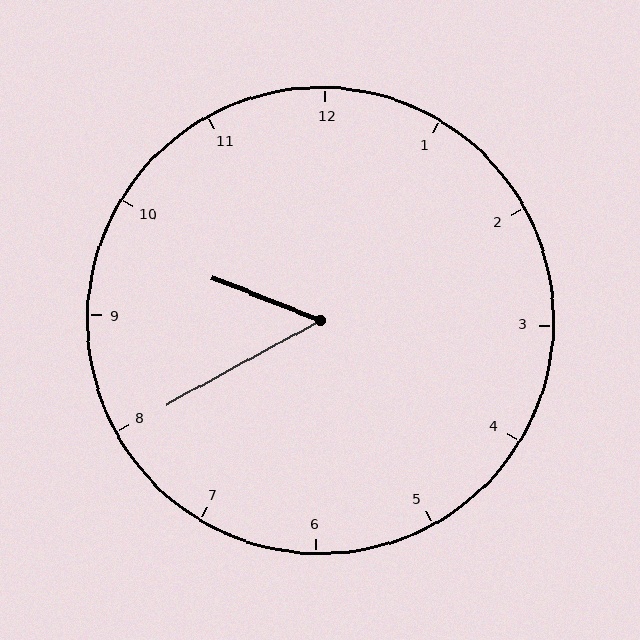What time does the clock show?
9:40.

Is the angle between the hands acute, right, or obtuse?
It is acute.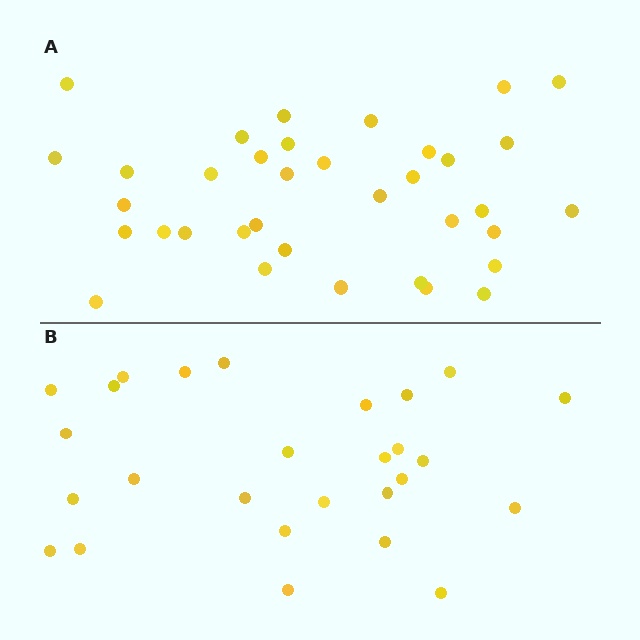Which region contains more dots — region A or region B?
Region A (the top region) has more dots.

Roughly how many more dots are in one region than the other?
Region A has roughly 8 or so more dots than region B.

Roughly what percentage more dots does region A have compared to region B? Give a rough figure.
About 35% more.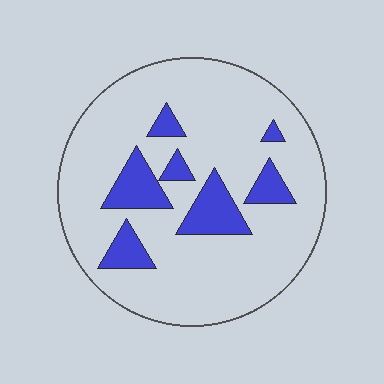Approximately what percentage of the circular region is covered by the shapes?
Approximately 15%.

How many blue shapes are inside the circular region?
7.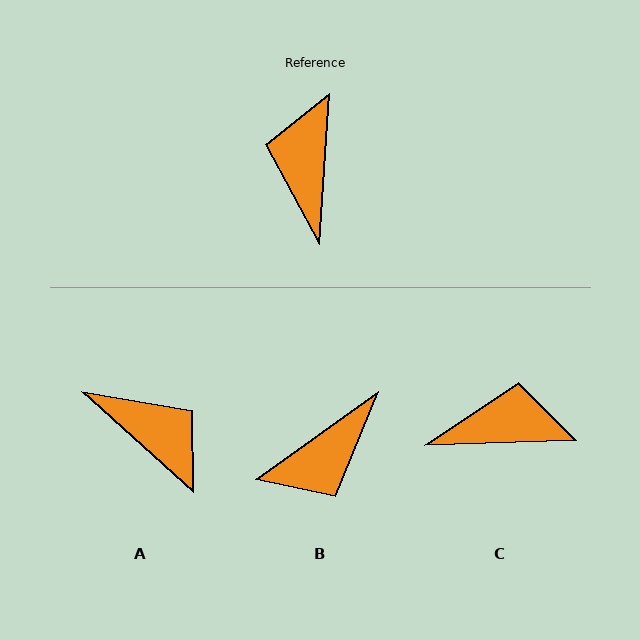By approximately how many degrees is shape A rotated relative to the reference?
Approximately 128 degrees clockwise.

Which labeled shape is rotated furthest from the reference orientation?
B, about 129 degrees away.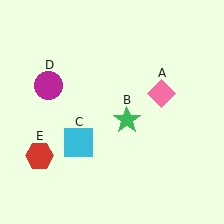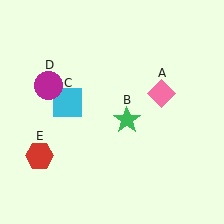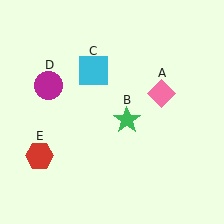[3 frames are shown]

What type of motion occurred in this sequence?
The cyan square (object C) rotated clockwise around the center of the scene.